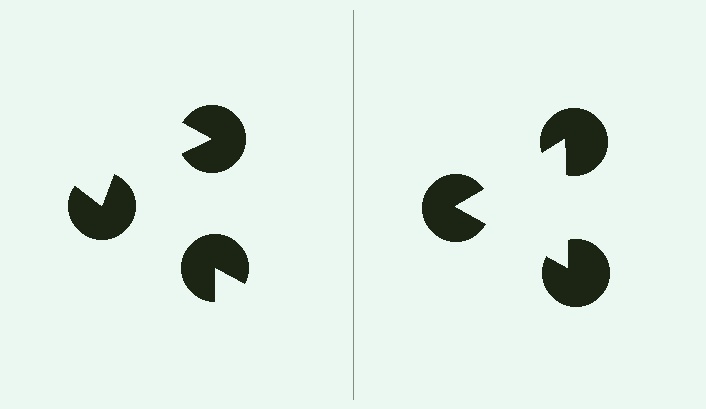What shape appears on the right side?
An illusory triangle.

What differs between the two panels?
The pac-man discs are positioned identically on both sides; only the wedge orientations differ. On the right they align to a triangle; on the left they are misaligned.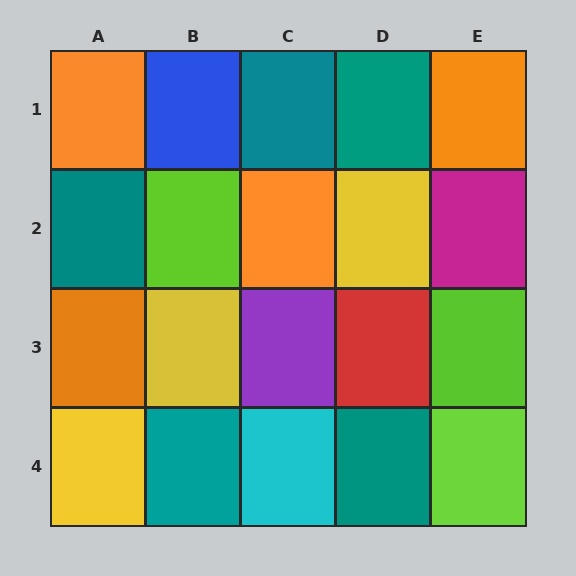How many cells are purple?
1 cell is purple.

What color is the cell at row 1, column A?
Orange.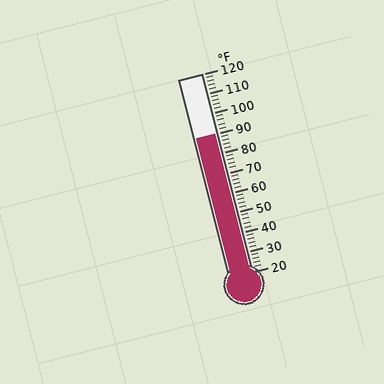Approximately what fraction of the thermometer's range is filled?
The thermometer is filled to approximately 70% of its range.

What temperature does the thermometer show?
The thermometer shows approximately 90°F.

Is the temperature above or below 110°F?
The temperature is below 110°F.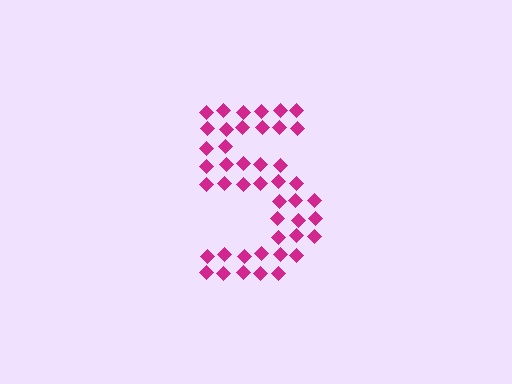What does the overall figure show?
The overall figure shows the digit 5.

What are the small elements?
The small elements are diamonds.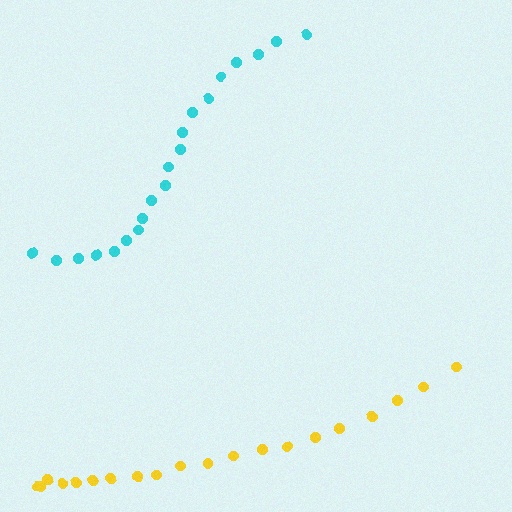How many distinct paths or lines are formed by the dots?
There are 2 distinct paths.